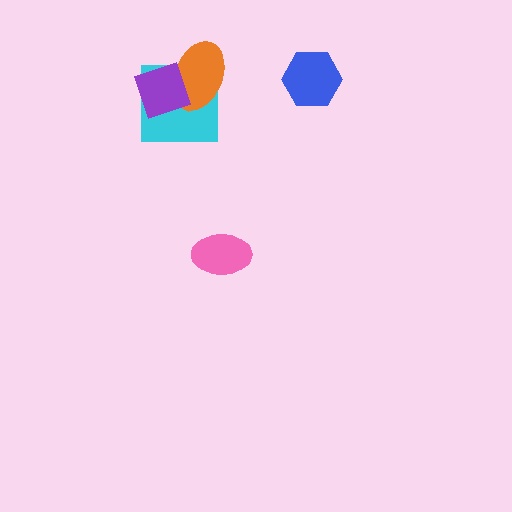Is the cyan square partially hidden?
Yes, it is partially covered by another shape.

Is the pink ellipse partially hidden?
No, no other shape covers it.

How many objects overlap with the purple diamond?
2 objects overlap with the purple diamond.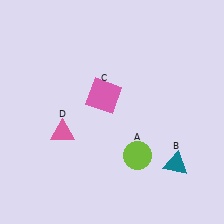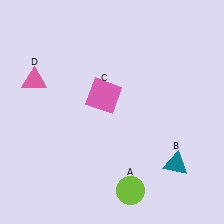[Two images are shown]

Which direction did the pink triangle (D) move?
The pink triangle (D) moved up.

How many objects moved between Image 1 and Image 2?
2 objects moved between the two images.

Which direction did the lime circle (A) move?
The lime circle (A) moved down.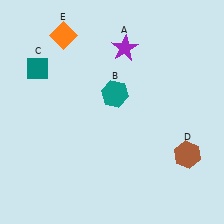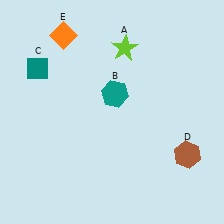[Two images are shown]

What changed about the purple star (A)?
In Image 1, A is purple. In Image 2, it changed to lime.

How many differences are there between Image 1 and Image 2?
There is 1 difference between the two images.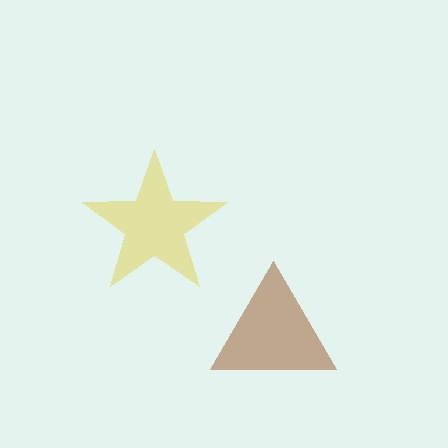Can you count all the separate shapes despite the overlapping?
Yes, there are 2 separate shapes.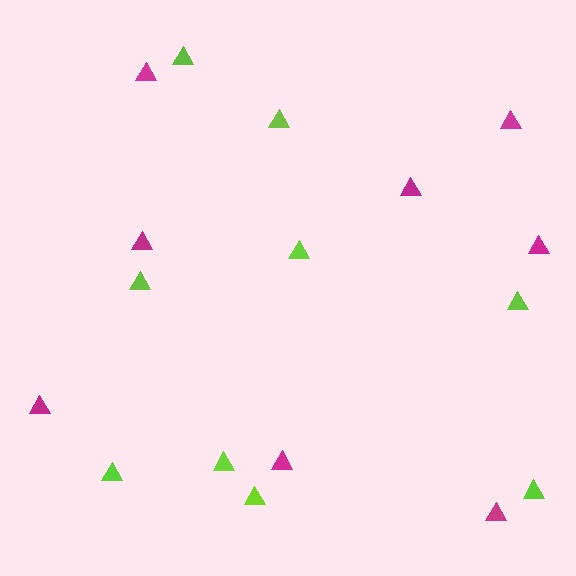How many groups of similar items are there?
There are 2 groups: one group of magenta triangles (8) and one group of lime triangles (9).